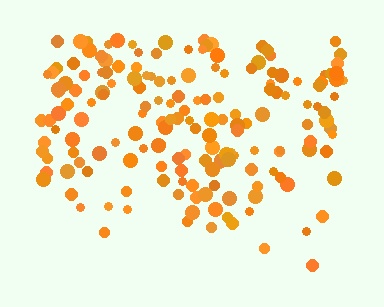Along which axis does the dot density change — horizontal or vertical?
Vertical.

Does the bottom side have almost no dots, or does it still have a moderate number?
Still a moderate number, just noticeably fewer than the top.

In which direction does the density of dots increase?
From bottom to top, with the top side densest.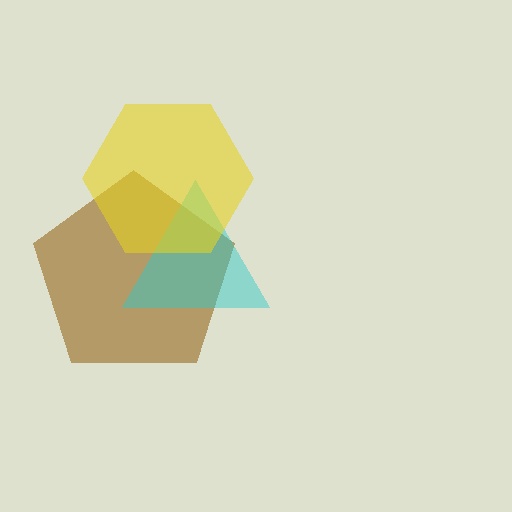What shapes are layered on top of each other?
The layered shapes are: a brown pentagon, a cyan triangle, a yellow hexagon.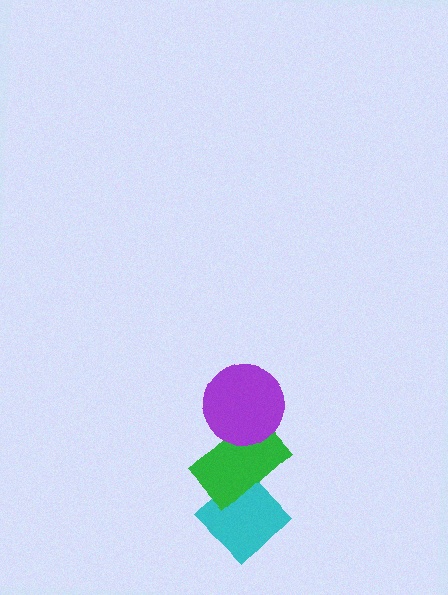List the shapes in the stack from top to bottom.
From top to bottom: the purple circle, the green rectangle, the cyan diamond.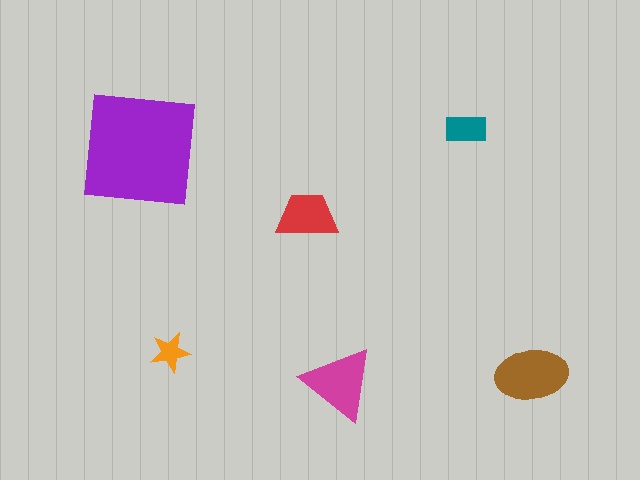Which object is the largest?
The purple square.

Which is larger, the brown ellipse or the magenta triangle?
The brown ellipse.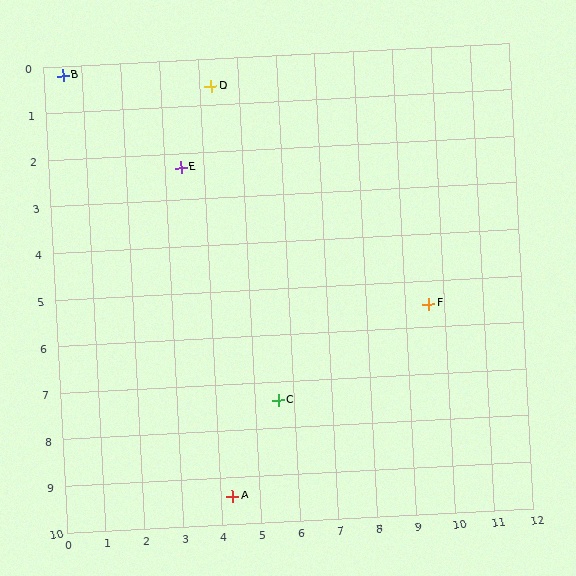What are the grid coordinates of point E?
Point E is at approximately (3.4, 2.3).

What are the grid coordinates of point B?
Point B is at approximately (0.5, 0.2).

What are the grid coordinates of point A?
Point A is at approximately (4.3, 9.4).